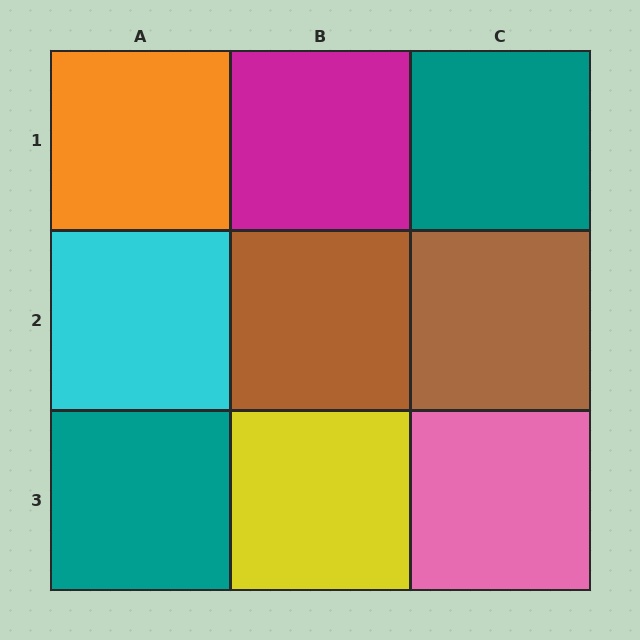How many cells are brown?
2 cells are brown.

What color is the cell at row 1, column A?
Orange.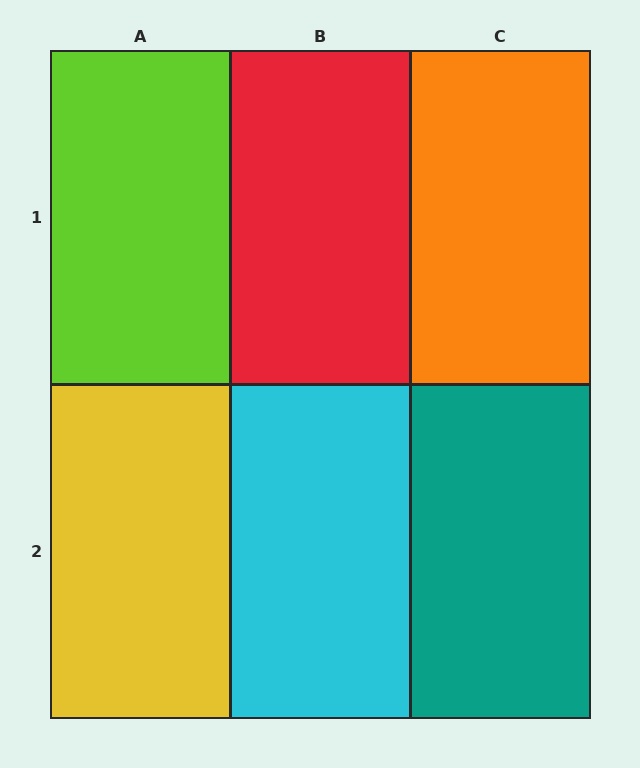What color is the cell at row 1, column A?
Lime.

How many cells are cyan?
1 cell is cyan.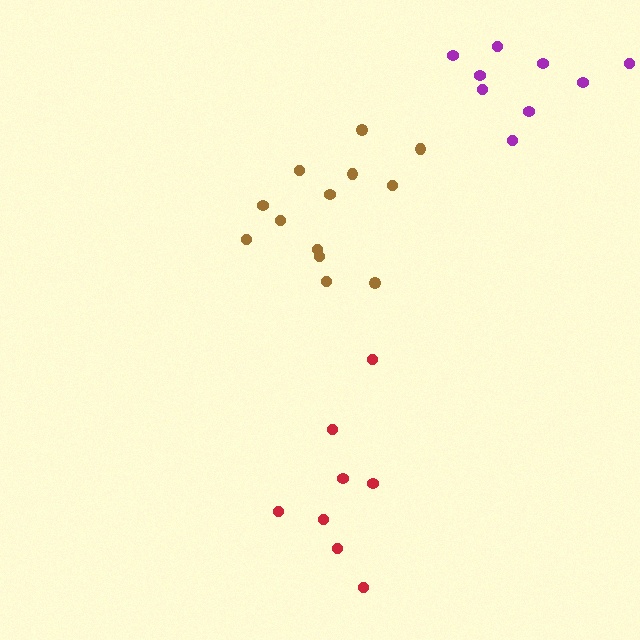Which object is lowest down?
The red cluster is bottommost.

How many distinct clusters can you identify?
There are 3 distinct clusters.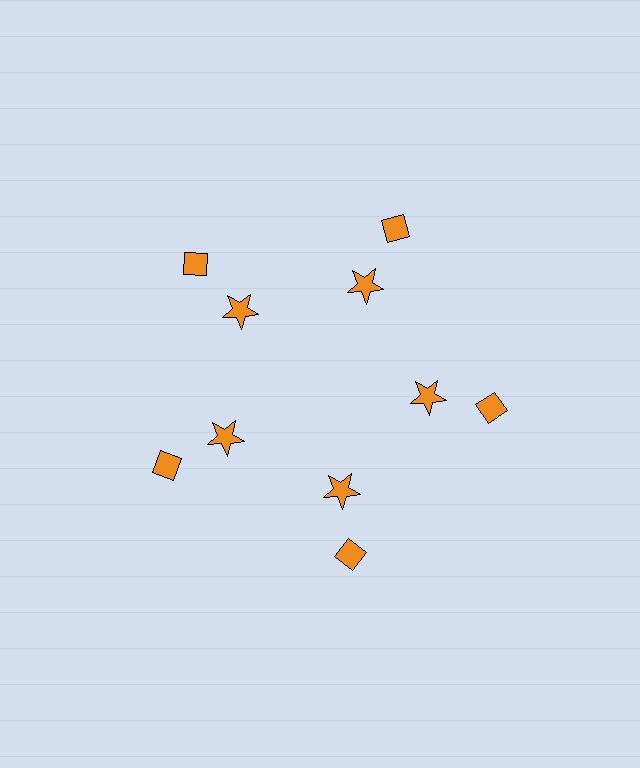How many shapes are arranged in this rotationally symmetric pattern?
There are 10 shapes, arranged in 5 groups of 2.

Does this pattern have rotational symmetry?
Yes, this pattern has 5-fold rotational symmetry. It looks the same after rotating 72 degrees around the center.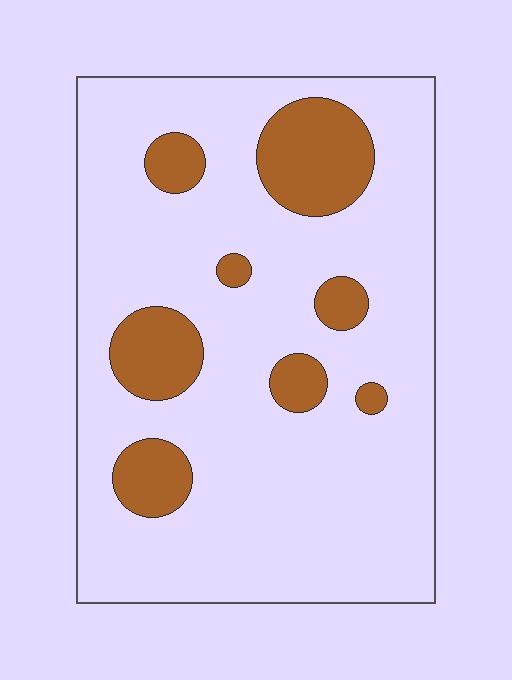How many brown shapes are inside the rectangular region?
8.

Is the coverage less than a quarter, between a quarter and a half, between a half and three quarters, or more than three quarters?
Less than a quarter.